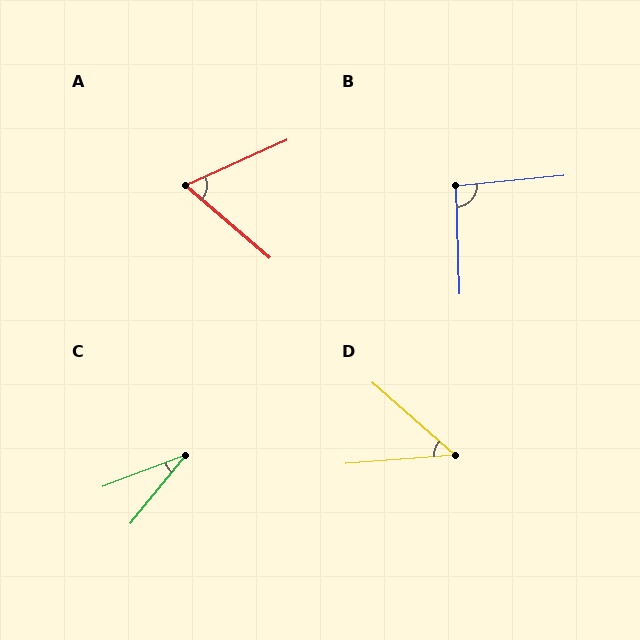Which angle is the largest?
B, at approximately 94 degrees.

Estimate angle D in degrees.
Approximately 46 degrees.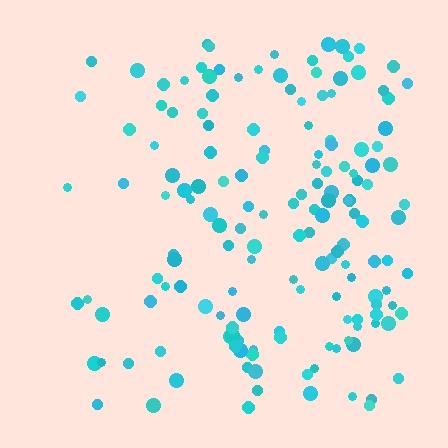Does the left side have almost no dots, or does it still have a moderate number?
Still a moderate number, just noticeably fewer than the right.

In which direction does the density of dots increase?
From left to right, with the right side densest.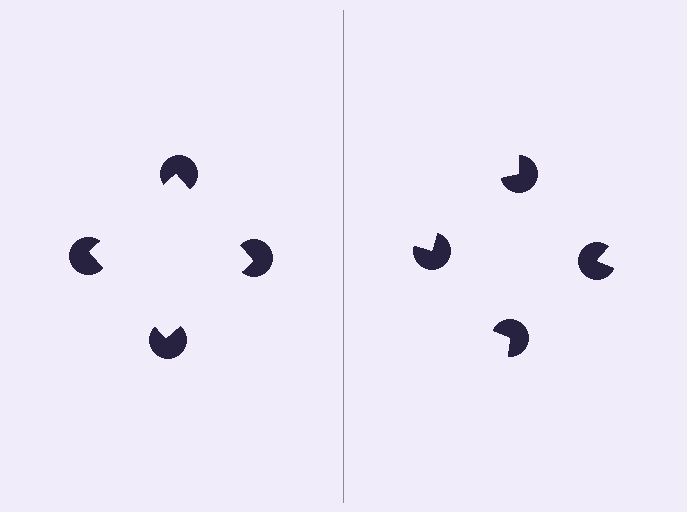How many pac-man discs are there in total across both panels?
8 — 4 on each side.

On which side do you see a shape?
An illusory square appears on the left side. On the right side the wedge cuts are rotated, so no coherent shape forms.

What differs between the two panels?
The pac-man discs are positioned identically on both sides; only the wedge orientations differ. On the left they align to a square; on the right they are misaligned.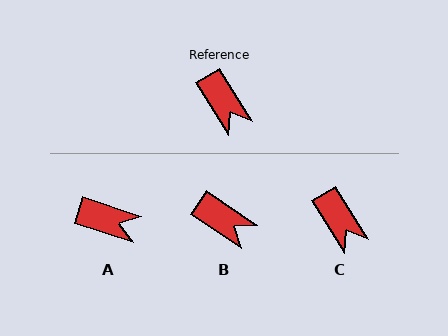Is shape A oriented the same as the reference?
No, it is off by about 41 degrees.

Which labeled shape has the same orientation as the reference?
C.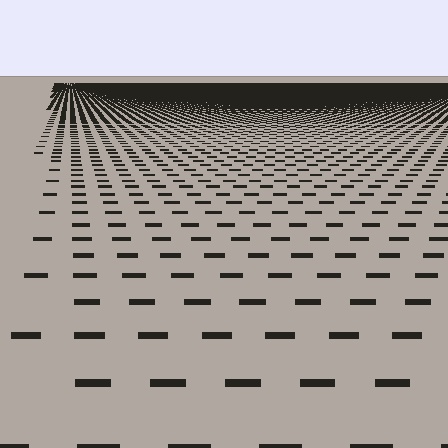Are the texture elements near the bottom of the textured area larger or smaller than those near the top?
Larger. Near the bottom, elements are closer to the viewer and appear at a bigger on-screen size.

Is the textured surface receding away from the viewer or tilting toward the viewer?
The surface is receding away from the viewer. Texture elements get smaller and denser toward the top.